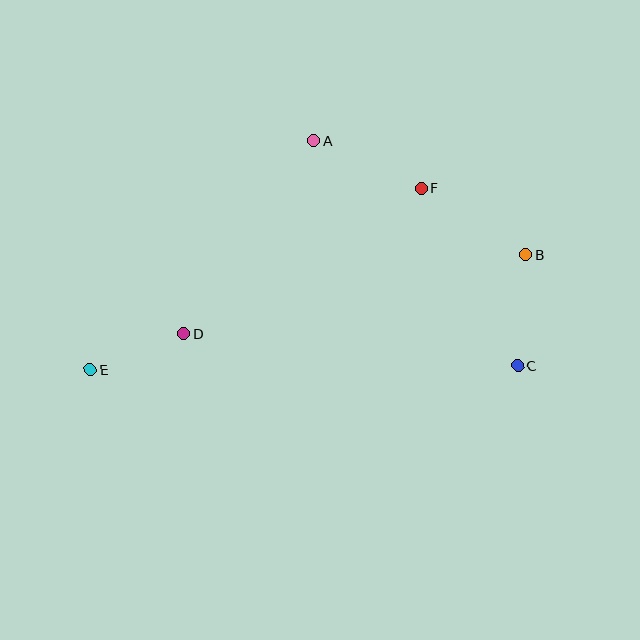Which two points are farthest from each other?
Points B and E are farthest from each other.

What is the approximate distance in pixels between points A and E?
The distance between A and E is approximately 321 pixels.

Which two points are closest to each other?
Points D and E are closest to each other.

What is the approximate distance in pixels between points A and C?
The distance between A and C is approximately 303 pixels.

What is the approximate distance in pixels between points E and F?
The distance between E and F is approximately 378 pixels.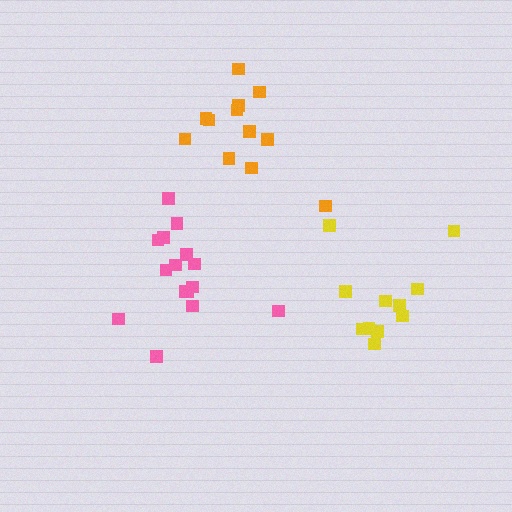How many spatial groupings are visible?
There are 3 spatial groupings.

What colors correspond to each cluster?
The clusters are colored: orange, pink, yellow.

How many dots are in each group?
Group 1: 12 dots, Group 2: 15 dots, Group 3: 11 dots (38 total).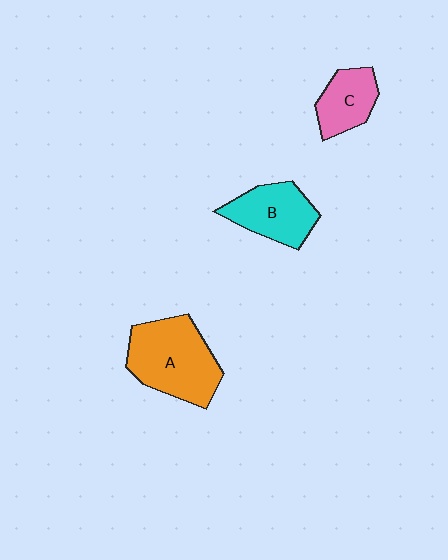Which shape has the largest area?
Shape A (orange).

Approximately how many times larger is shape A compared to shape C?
Approximately 1.9 times.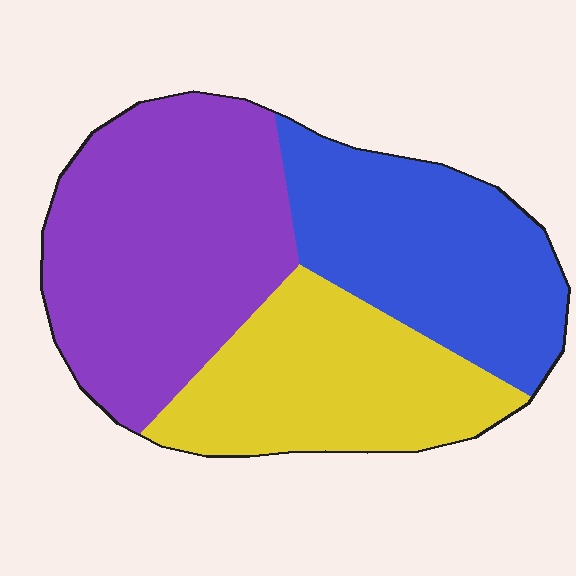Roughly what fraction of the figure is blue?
Blue covers around 30% of the figure.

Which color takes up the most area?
Purple, at roughly 40%.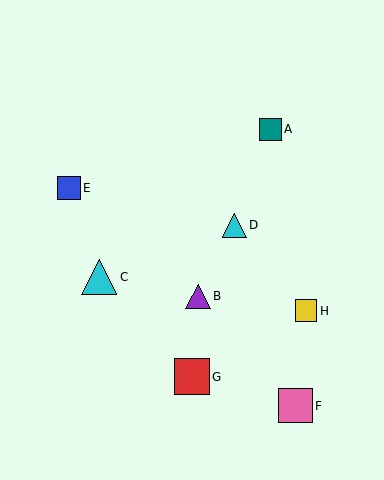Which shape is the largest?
The cyan triangle (labeled C) is the largest.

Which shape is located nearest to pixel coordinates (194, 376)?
The red square (labeled G) at (192, 377) is nearest to that location.